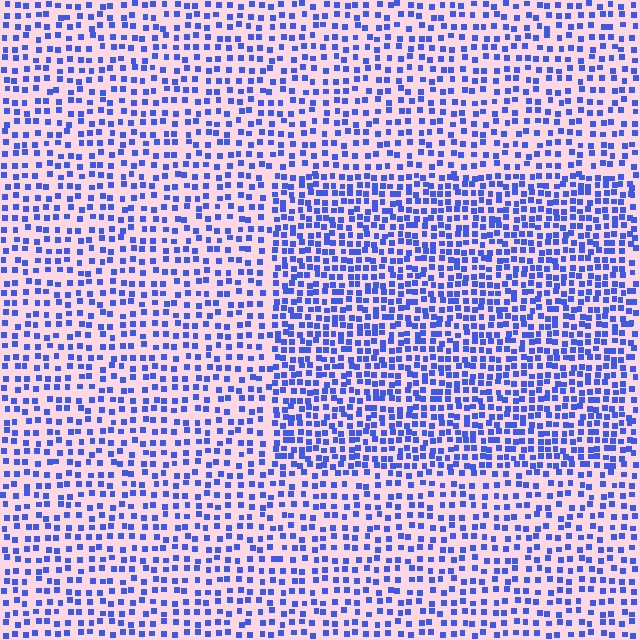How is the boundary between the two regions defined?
The boundary is defined by a change in element density (approximately 1.7x ratio). All elements are the same color, size, and shape.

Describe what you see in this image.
The image contains small blue elements arranged at two different densities. A rectangle-shaped region is visible where the elements are more densely packed than the surrounding area.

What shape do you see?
I see a rectangle.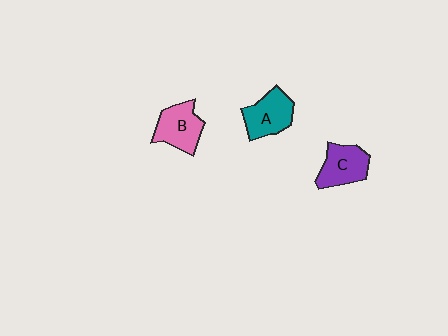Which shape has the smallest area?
Shape C (purple).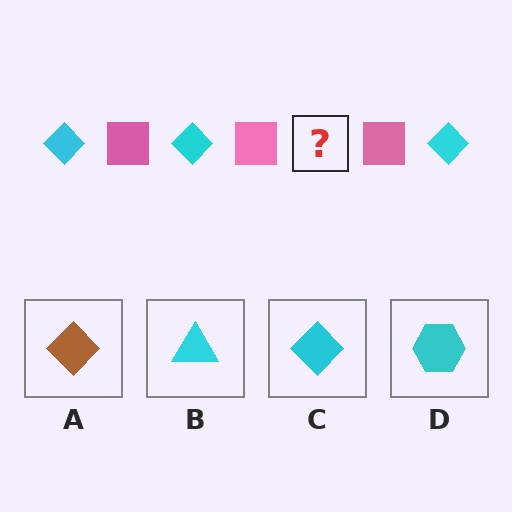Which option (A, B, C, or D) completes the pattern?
C.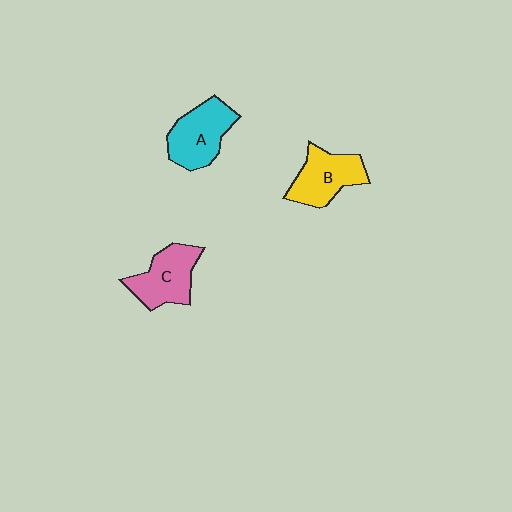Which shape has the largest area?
Shape A (cyan).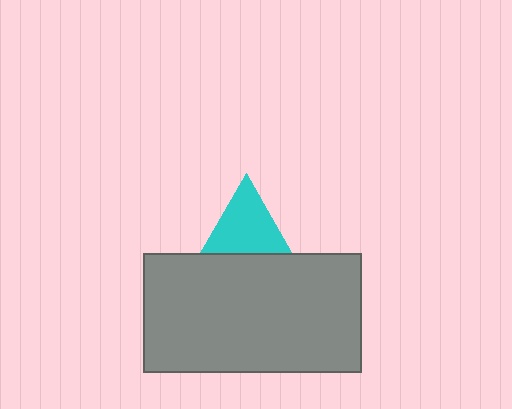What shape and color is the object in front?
The object in front is a gray rectangle.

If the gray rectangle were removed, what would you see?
You would see the complete cyan triangle.